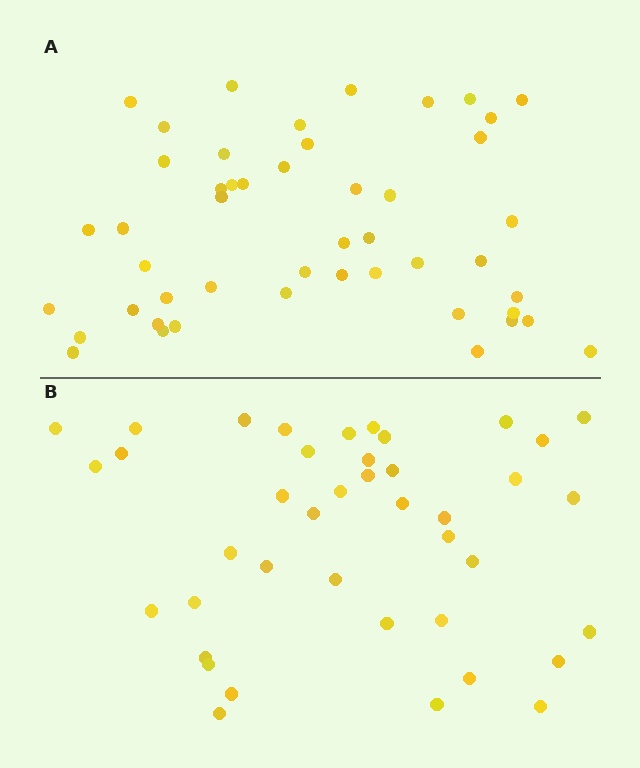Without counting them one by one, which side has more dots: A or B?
Region A (the top region) has more dots.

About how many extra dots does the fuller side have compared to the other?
Region A has roughly 8 or so more dots than region B.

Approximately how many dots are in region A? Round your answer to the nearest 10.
About 50 dots. (The exact count is 48, which rounds to 50.)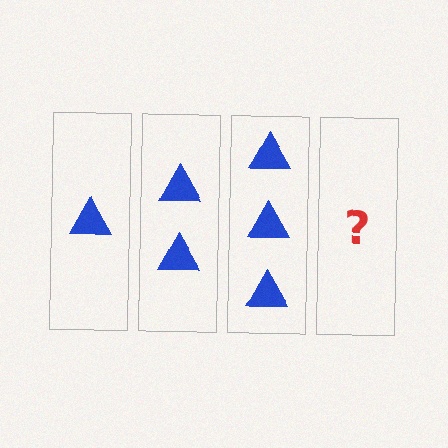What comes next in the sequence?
The next element should be 4 triangles.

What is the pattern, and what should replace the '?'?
The pattern is that each step adds one more triangle. The '?' should be 4 triangles.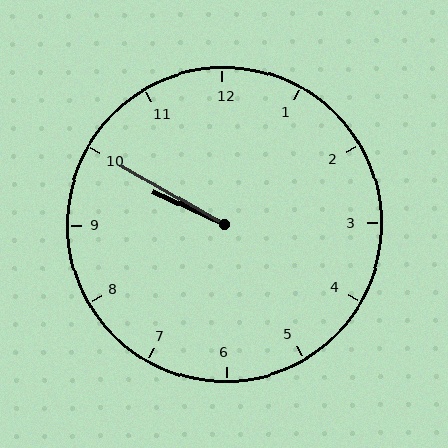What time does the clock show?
9:50.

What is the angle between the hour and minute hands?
Approximately 5 degrees.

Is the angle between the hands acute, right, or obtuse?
It is acute.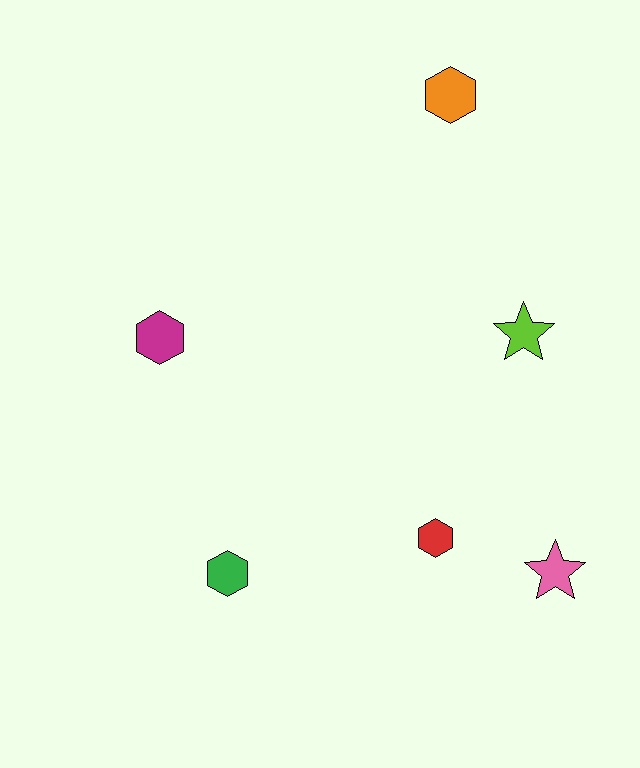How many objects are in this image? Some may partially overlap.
There are 6 objects.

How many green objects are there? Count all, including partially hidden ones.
There is 1 green object.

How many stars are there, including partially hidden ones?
There are 2 stars.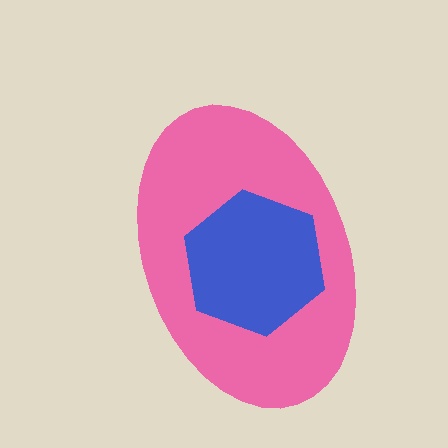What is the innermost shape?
The blue hexagon.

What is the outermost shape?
The pink ellipse.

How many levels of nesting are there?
2.